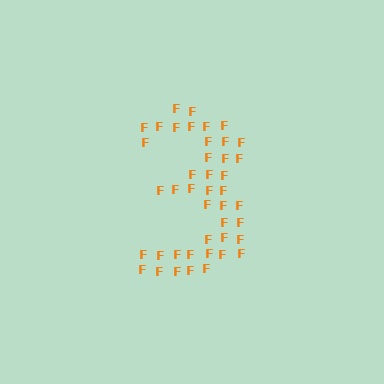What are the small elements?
The small elements are letter F's.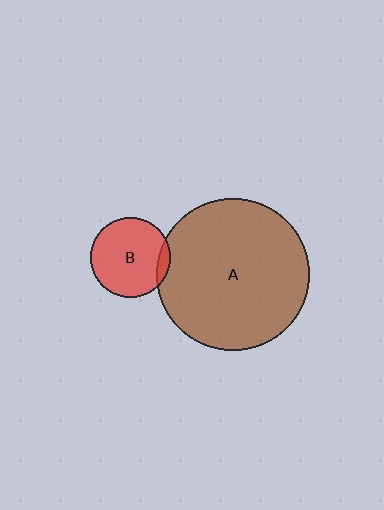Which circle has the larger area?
Circle A (brown).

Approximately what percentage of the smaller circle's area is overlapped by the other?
Approximately 10%.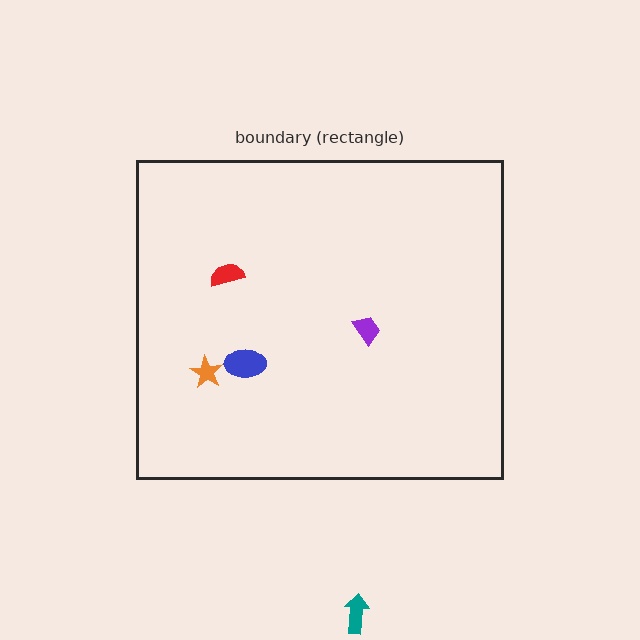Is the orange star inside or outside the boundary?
Inside.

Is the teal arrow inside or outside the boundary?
Outside.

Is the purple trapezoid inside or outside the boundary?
Inside.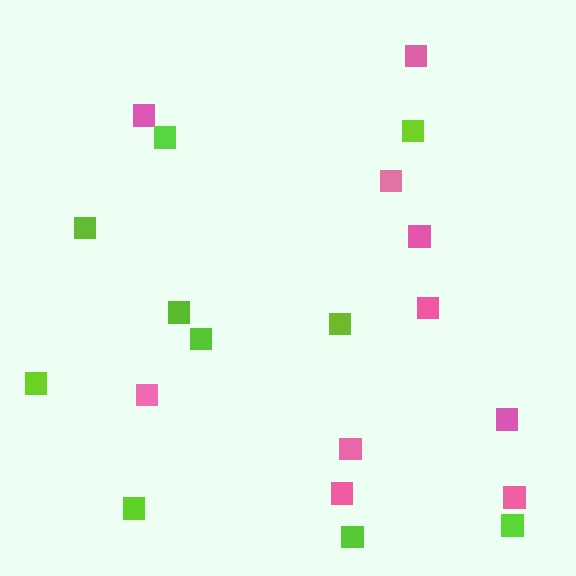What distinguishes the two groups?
There are 2 groups: one group of pink squares (10) and one group of lime squares (10).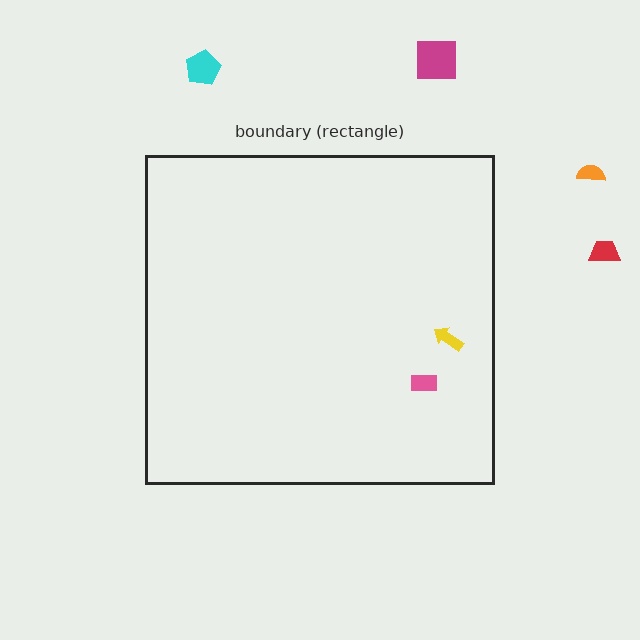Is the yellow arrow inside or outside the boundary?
Inside.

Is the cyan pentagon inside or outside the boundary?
Outside.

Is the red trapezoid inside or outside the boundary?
Outside.